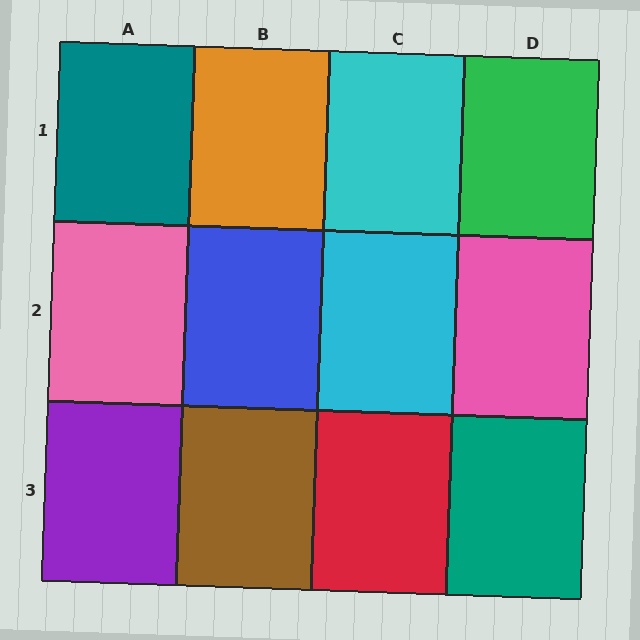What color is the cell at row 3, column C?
Red.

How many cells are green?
1 cell is green.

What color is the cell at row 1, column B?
Orange.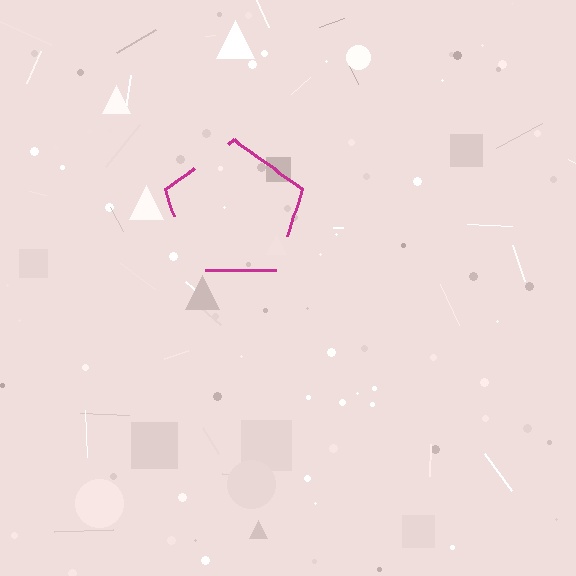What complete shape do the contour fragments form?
The contour fragments form a pentagon.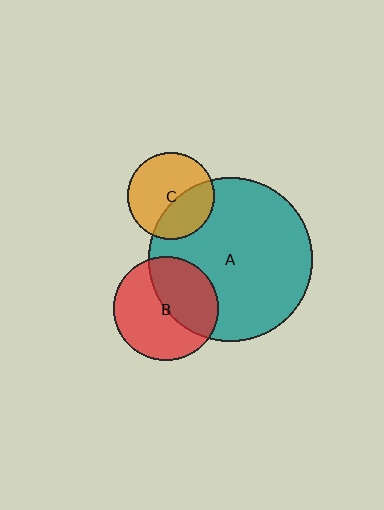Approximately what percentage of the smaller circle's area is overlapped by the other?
Approximately 45%.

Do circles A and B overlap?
Yes.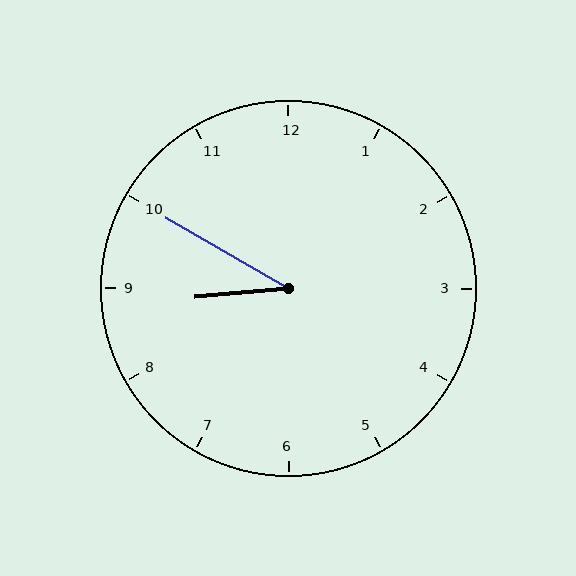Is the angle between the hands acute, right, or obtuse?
It is acute.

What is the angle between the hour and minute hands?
Approximately 35 degrees.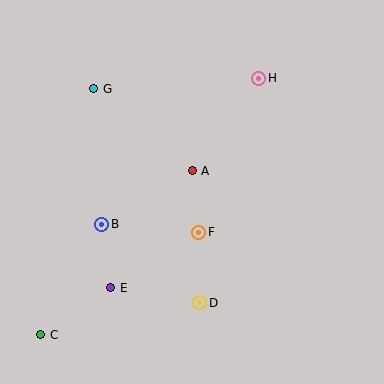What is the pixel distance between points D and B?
The distance between D and B is 126 pixels.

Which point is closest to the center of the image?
Point A at (192, 171) is closest to the center.